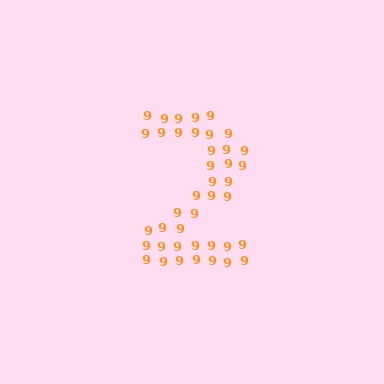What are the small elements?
The small elements are digit 9's.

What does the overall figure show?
The overall figure shows the digit 2.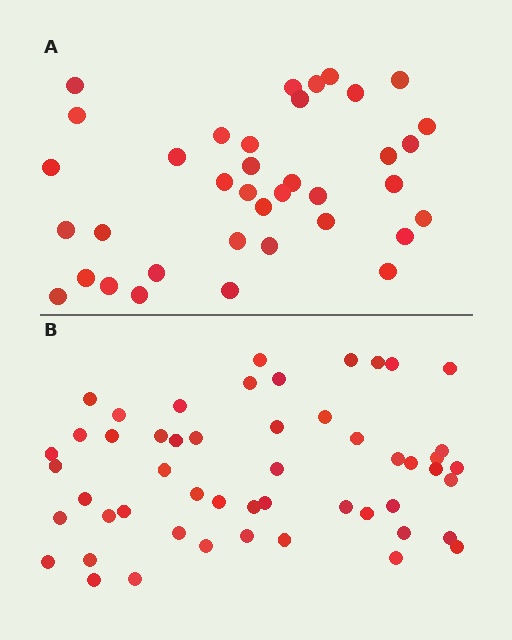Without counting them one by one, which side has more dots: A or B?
Region B (the bottom region) has more dots.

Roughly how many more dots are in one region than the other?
Region B has approximately 15 more dots than region A.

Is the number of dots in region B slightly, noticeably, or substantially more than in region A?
Region B has noticeably more, but not dramatically so. The ratio is roughly 1.4 to 1.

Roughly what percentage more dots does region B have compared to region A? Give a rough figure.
About 40% more.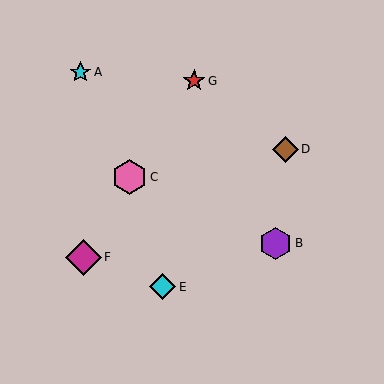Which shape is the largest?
The magenta diamond (labeled F) is the largest.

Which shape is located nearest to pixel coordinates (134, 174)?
The pink hexagon (labeled C) at (130, 177) is nearest to that location.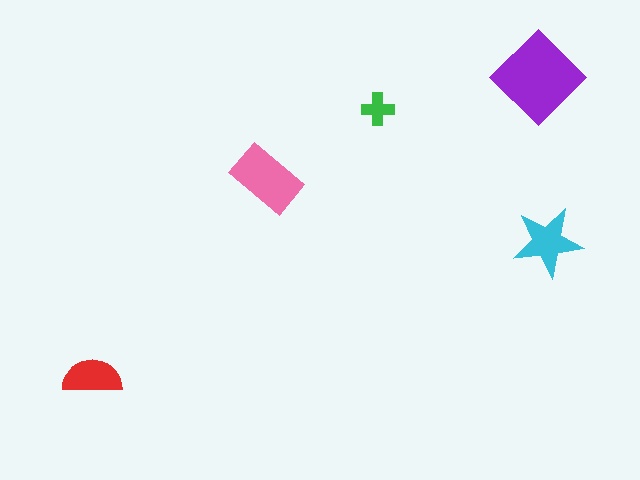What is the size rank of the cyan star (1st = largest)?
3rd.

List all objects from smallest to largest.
The green cross, the red semicircle, the cyan star, the pink rectangle, the purple diamond.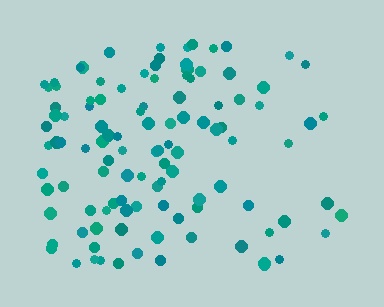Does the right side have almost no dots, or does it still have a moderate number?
Still a moderate number, just noticeably fewer than the left.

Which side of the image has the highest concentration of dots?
The left.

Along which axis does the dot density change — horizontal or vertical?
Horizontal.